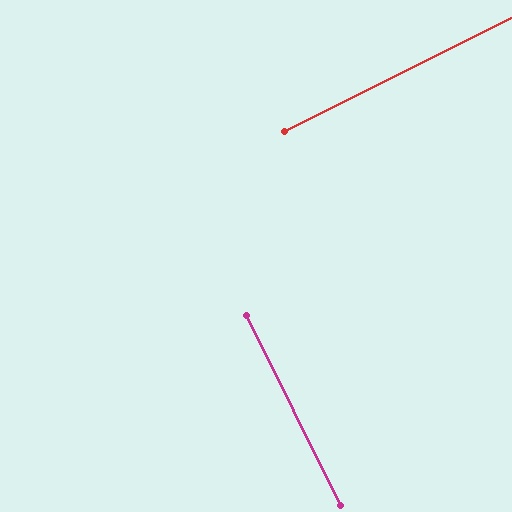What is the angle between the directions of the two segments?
Approximately 90 degrees.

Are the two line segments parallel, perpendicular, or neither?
Perpendicular — they meet at approximately 90°.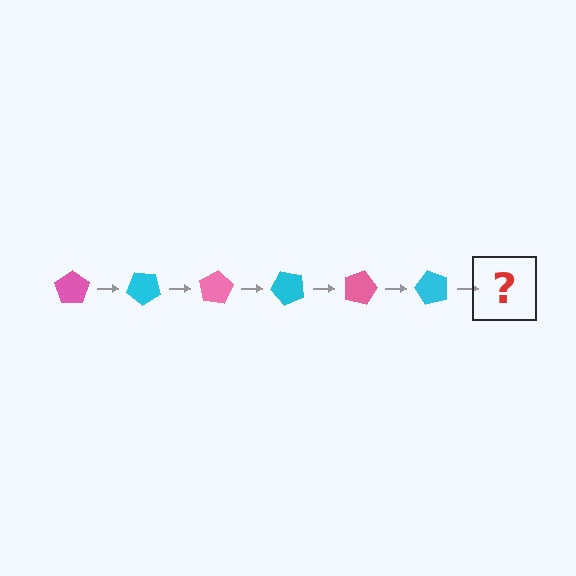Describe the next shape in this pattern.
It should be a pink pentagon, rotated 240 degrees from the start.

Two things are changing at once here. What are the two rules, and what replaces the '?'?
The two rules are that it rotates 40 degrees each step and the color cycles through pink and cyan. The '?' should be a pink pentagon, rotated 240 degrees from the start.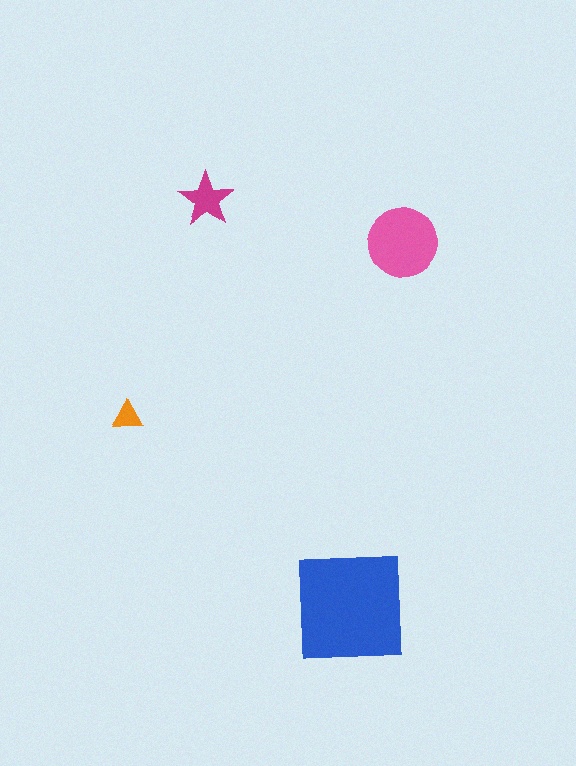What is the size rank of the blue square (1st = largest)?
1st.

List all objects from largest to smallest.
The blue square, the pink circle, the magenta star, the orange triangle.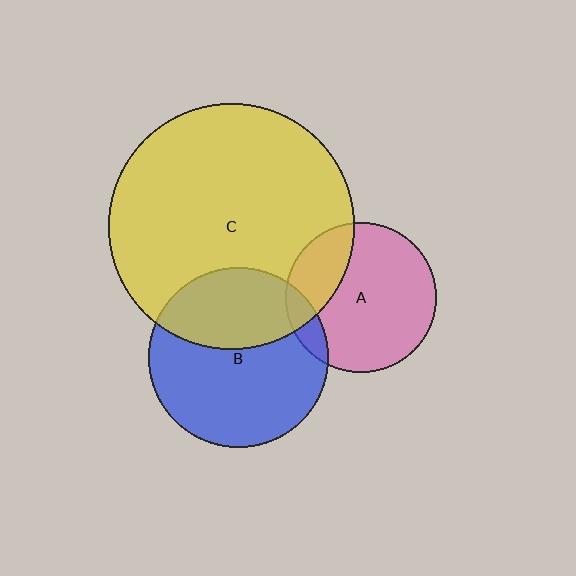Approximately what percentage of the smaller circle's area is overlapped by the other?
Approximately 25%.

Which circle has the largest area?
Circle C (yellow).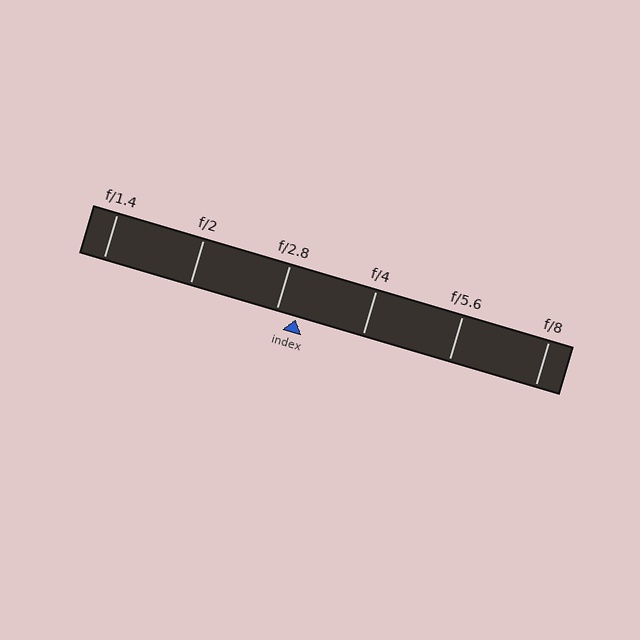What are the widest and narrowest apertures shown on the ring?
The widest aperture shown is f/1.4 and the narrowest is f/8.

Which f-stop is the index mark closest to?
The index mark is closest to f/2.8.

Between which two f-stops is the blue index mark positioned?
The index mark is between f/2.8 and f/4.